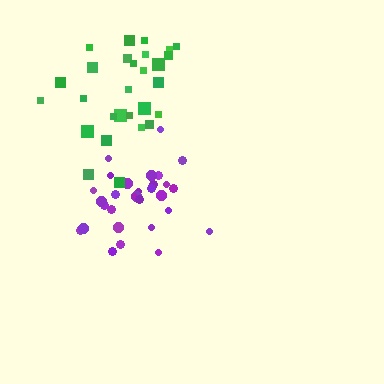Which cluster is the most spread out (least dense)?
Green.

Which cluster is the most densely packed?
Purple.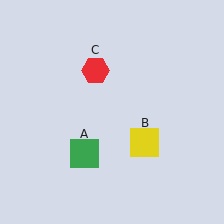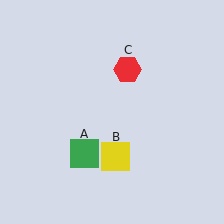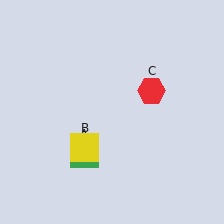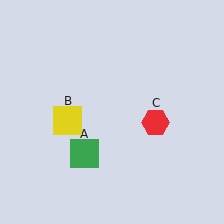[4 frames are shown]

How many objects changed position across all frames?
2 objects changed position: yellow square (object B), red hexagon (object C).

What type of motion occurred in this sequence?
The yellow square (object B), red hexagon (object C) rotated clockwise around the center of the scene.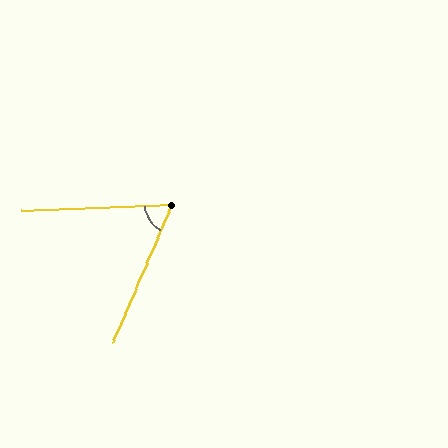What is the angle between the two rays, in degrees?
Approximately 65 degrees.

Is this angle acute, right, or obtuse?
It is acute.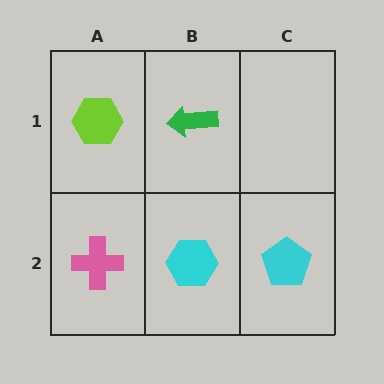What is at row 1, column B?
A green arrow.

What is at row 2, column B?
A cyan hexagon.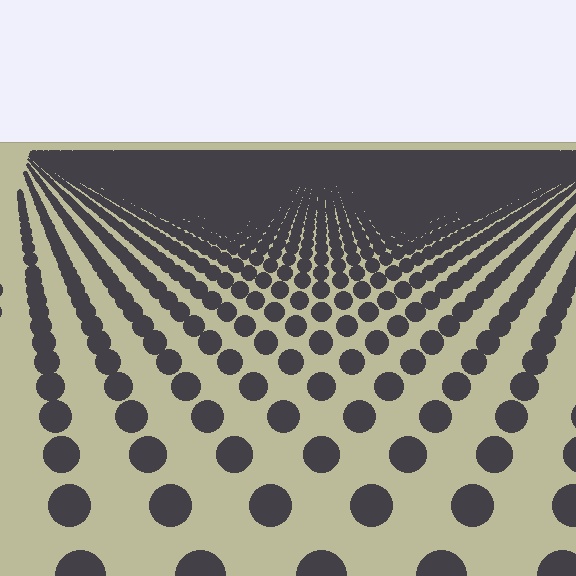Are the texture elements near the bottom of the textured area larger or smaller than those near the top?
Larger. Near the bottom, elements are closer to the viewer and appear at a bigger on-screen size.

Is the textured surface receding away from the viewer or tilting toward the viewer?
The surface is receding away from the viewer. Texture elements get smaller and denser toward the top.